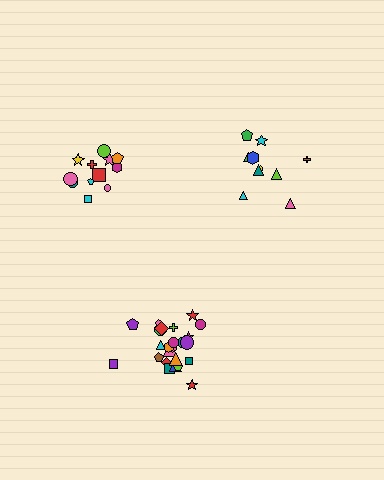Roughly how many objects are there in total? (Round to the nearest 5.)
Roughly 45 objects in total.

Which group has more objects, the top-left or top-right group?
The top-left group.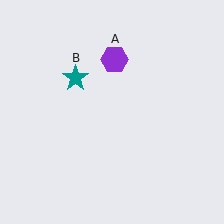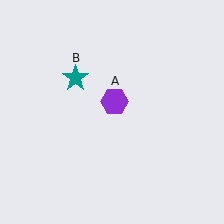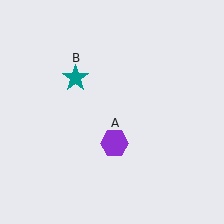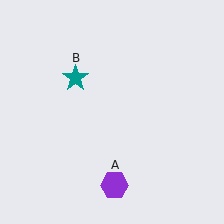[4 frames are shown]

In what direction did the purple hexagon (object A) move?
The purple hexagon (object A) moved down.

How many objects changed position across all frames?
1 object changed position: purple hexagon (object A).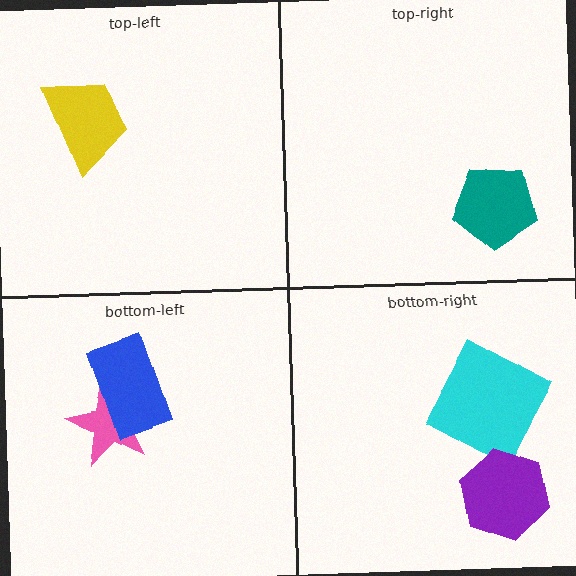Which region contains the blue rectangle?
The bottom-left region.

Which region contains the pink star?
The bottom-left region.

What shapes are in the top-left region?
The yellow trapezoid.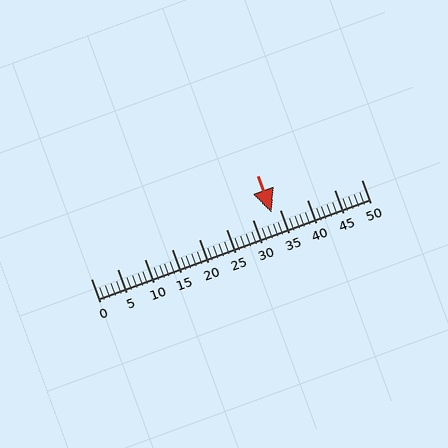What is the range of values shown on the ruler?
The ruler shows values from 0 to 50.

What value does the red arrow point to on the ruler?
The red arrow points to approximately 33.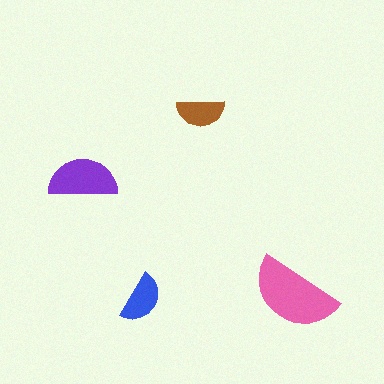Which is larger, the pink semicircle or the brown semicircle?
The pink one.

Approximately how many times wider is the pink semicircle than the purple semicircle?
About 1.5 times wider.